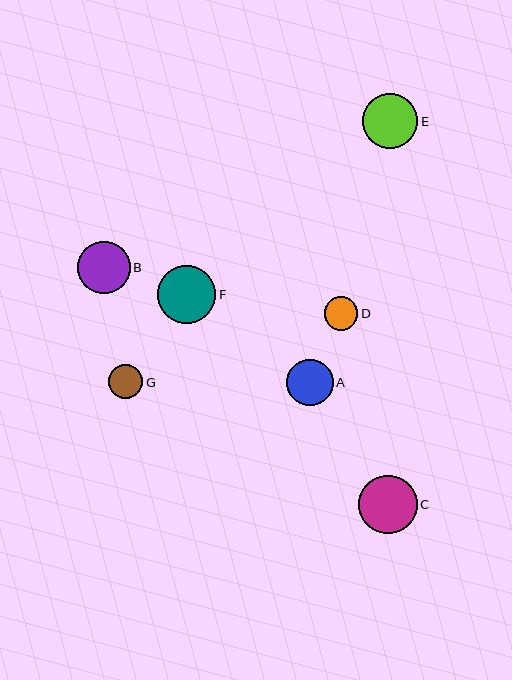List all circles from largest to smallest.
From largest to smallest: C, F, E, B, A, G, D.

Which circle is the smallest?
Circle D is the smallest with a size of approximately 34 pixels.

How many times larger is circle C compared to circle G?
Circle C is approximately 1.7 times the size of circle G.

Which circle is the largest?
Circle C is the largest with a size of approximately 59 pixels.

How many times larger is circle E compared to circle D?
Circle E is approximately 1.6 times the size of circle D.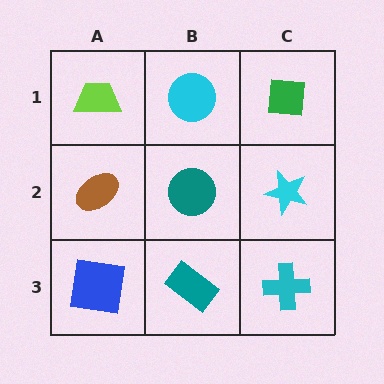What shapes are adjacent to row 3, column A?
A brown ellipse (row 2, column A), a teal rectangle (row 3, column B).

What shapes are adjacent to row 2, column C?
A green square (row 1, column C), a cyan cross (row 3, column C), a teal circle (row 2, column B).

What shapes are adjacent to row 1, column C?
A cyan star (row 2, column C), a cyan circle (row 1, column B).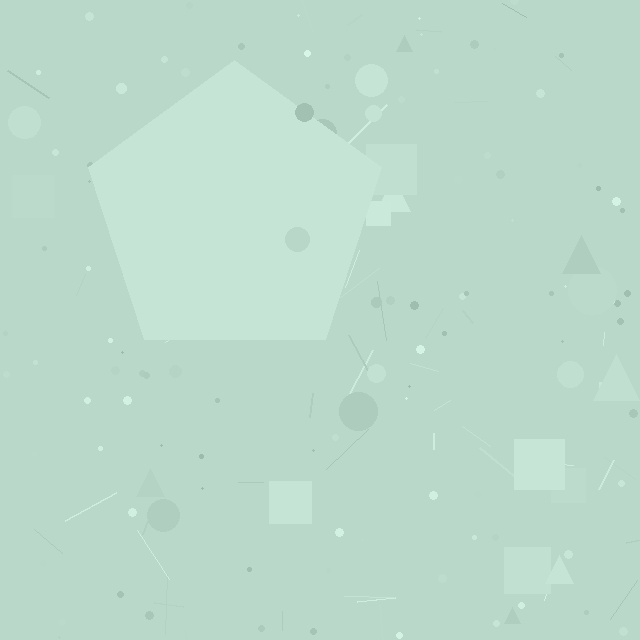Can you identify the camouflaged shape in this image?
The camouflaged shape is a pentagon.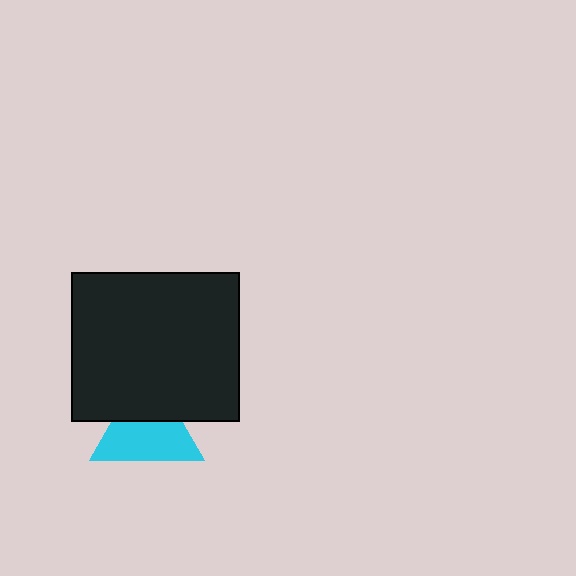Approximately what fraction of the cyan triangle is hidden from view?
Roughly 37% of the cyan triangle is hidden behind the black rectangle.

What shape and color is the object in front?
The object in front is a black rectangle.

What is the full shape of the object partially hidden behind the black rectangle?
The partially hidden object is a cyan triangle.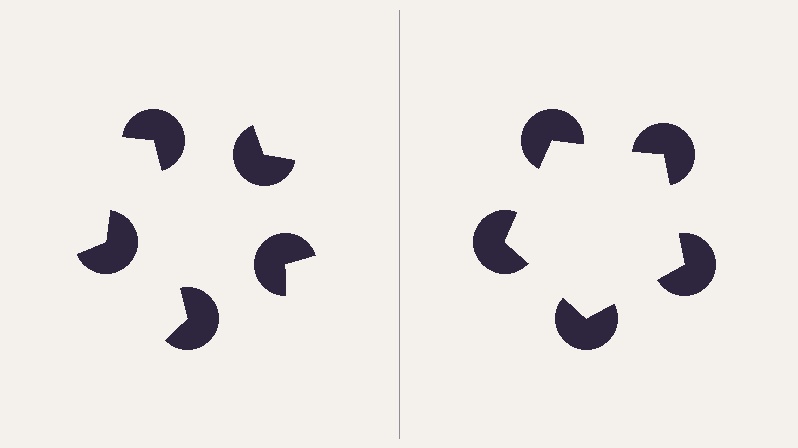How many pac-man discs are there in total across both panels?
10 — 5 on each side.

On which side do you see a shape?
An illusory pentagon appears on the right side. On the left side the wedge cuts are rotated, so no coherent shape forms.